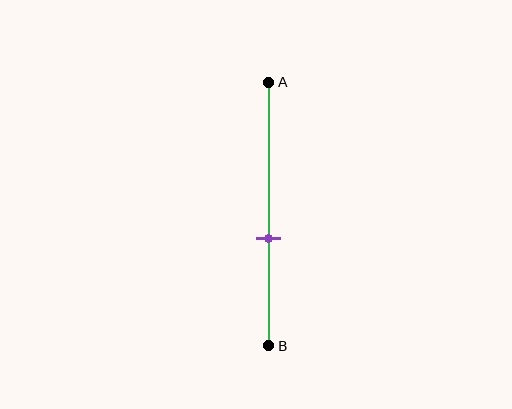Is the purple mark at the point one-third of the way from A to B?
No, the mark is at about 60% from A, not at the 33% one-third point.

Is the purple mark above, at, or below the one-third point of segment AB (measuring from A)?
The purple mark is below the one-third point of segment AB.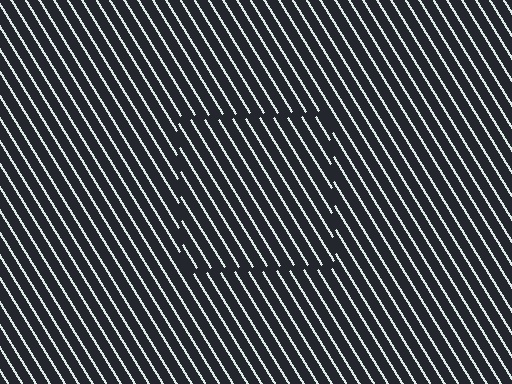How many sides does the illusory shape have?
4 sides — the line-ends trace a square.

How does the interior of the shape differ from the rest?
The interior of the shape contains the same grating, shifted by half a period — the contour is defined by the phase discontinuity where line-ends from the inner and outer gratings abut.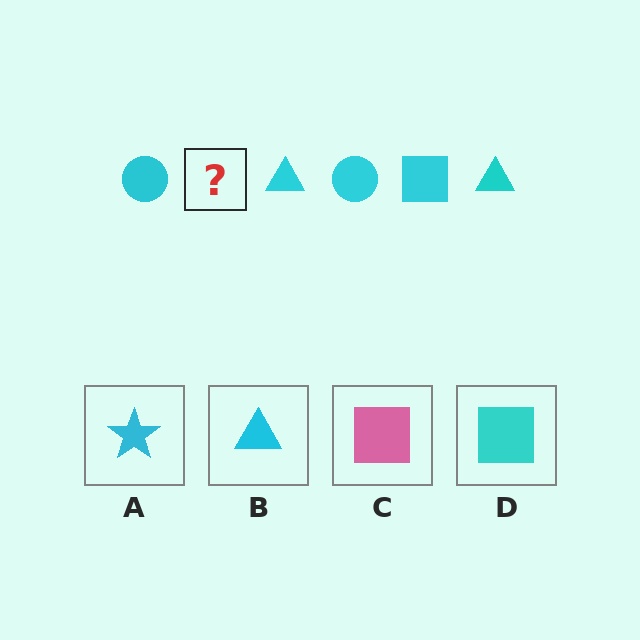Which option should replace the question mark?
Option D.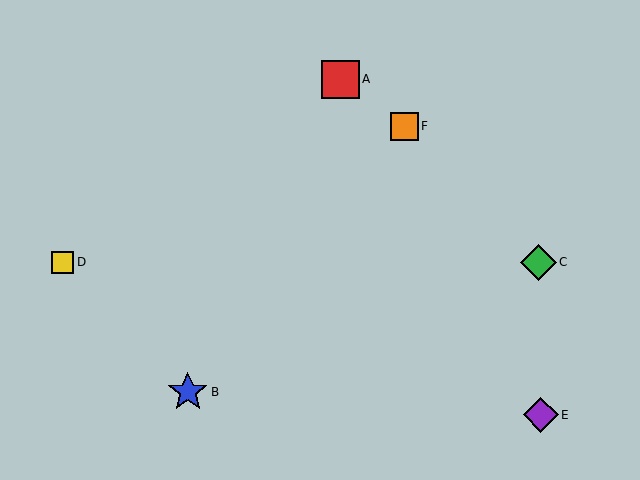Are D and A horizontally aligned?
No, D is at y≈262 and A is at y≈79.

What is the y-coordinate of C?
Object C is at y≈262.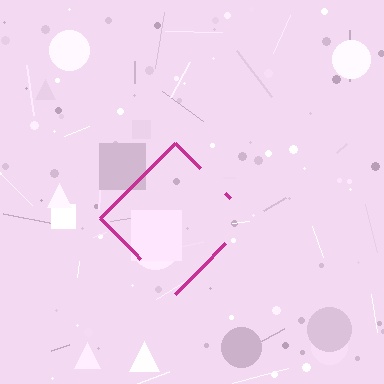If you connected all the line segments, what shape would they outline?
They would outline a diamond.